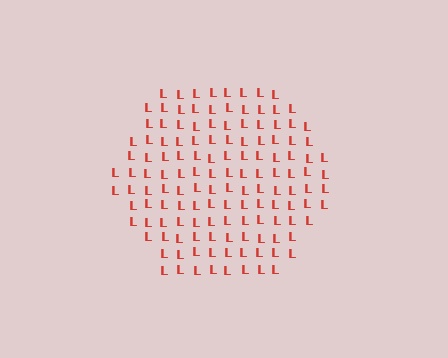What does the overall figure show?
The overall figure shows a hexagon.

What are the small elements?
The small elements are letter L's.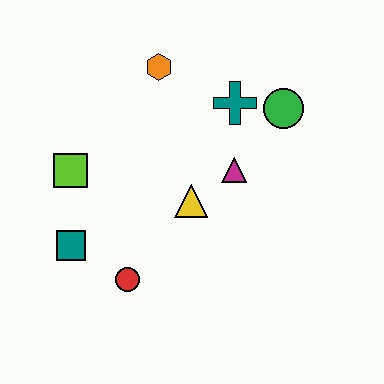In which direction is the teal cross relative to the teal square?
The teal cross is to the right of the teal square.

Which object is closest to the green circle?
The teal cross is closest to the green circle.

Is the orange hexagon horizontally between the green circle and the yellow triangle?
No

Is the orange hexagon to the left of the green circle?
Yes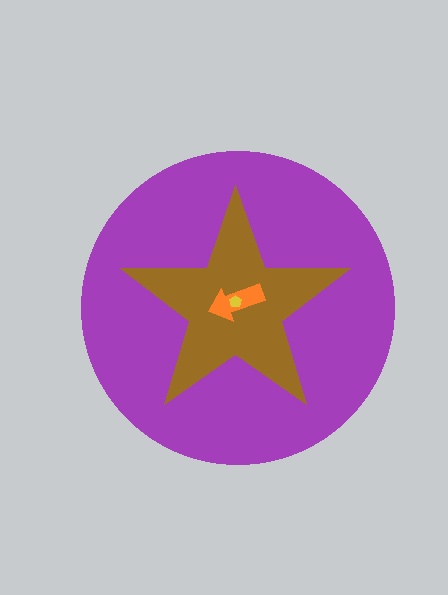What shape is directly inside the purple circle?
The brown star.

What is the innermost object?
The yellow pentagon.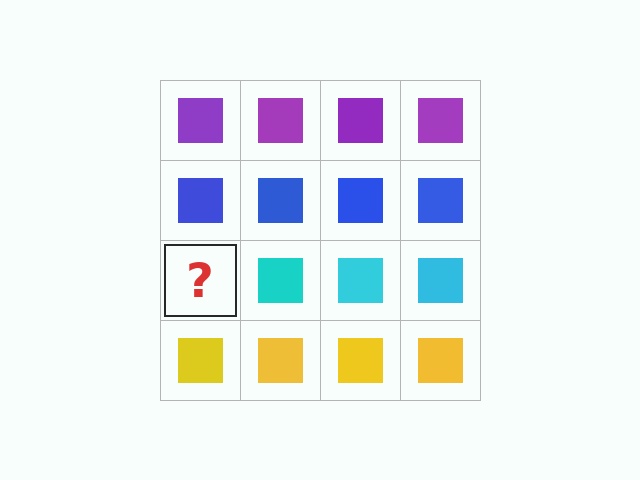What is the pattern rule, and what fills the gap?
The rule is that each row has a consistent color. The gap should be filled with a cyan square.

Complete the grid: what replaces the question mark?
The question mark should be replaced with a cyan square.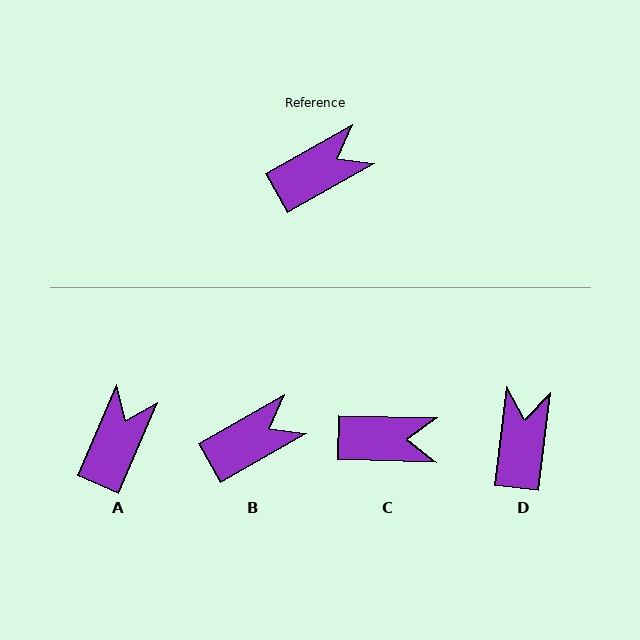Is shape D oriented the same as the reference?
No, it is off by about 53 degrees.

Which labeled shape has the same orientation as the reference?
B.